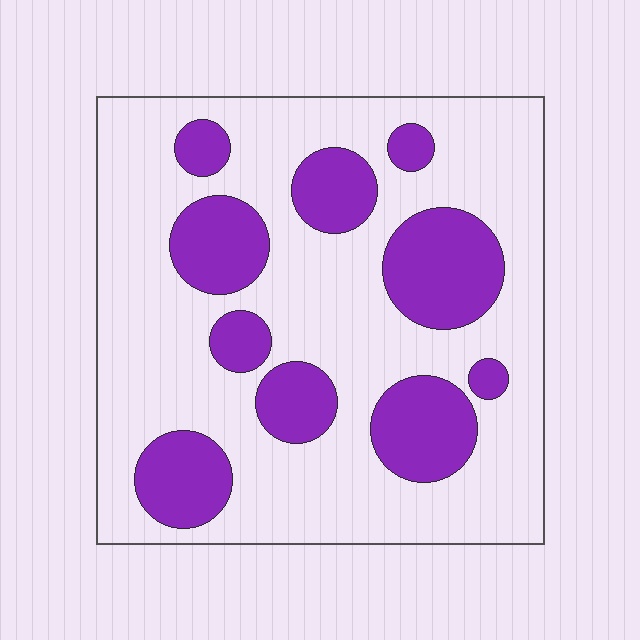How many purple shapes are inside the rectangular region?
10.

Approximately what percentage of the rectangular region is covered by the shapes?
Approximately 30%.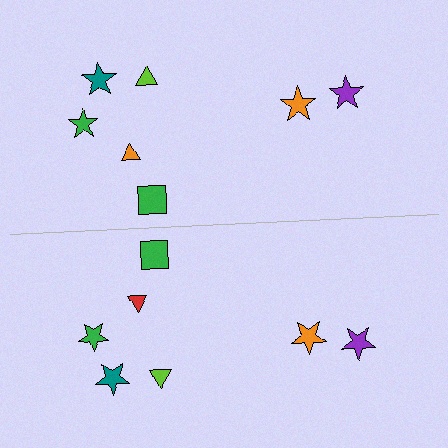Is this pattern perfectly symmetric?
No, the pattern is not perfectly symmetric. The red triangle on the bottom side breaks the symmetry — its mirror counterpart is orange.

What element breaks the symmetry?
The red triangle on the bottom side breaks the symmetry — its mirror counterpart is orange.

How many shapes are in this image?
There are 14 shapes in this image.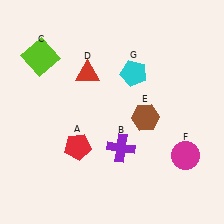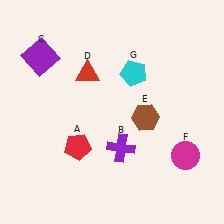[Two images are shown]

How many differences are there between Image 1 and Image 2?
There is 1 difference between the two images.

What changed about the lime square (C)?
In Image 1, C is lime. In Image 2, it changed to purple.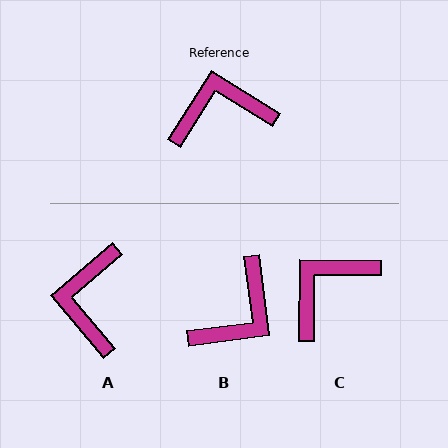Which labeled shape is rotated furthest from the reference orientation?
B, about 141 degrees away.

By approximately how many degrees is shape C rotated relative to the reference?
Approximately 32 degrees counter-clockwise.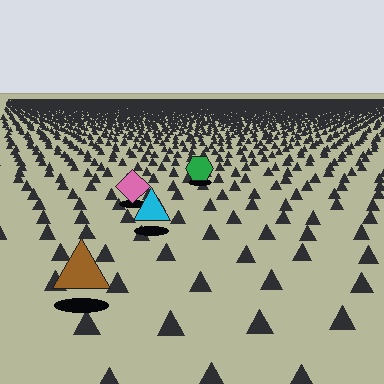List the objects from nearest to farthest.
From nearest to farthest: the brown triangle, the cyan triangle, the pink diamond, the green hexagon.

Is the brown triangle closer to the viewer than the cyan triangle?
Yes. The brown triangle is closer — you can tell from the texture gradient: the ground texture is coarser near it.